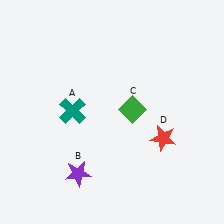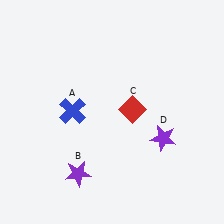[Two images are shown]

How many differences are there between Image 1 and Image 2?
There are 3 differences between the two images.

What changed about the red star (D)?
In Image 1, D is red. In Image 2, it changed to purple.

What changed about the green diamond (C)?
In Image 1, C is green. In Image 2, it changed to red.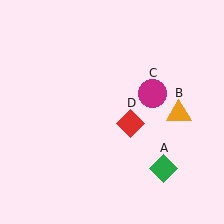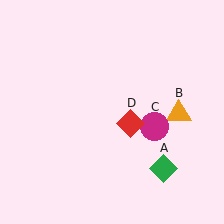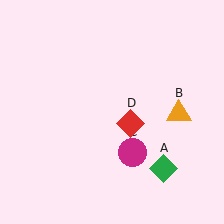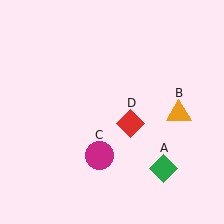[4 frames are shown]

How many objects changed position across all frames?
1 object changed position: magenta circle (object C).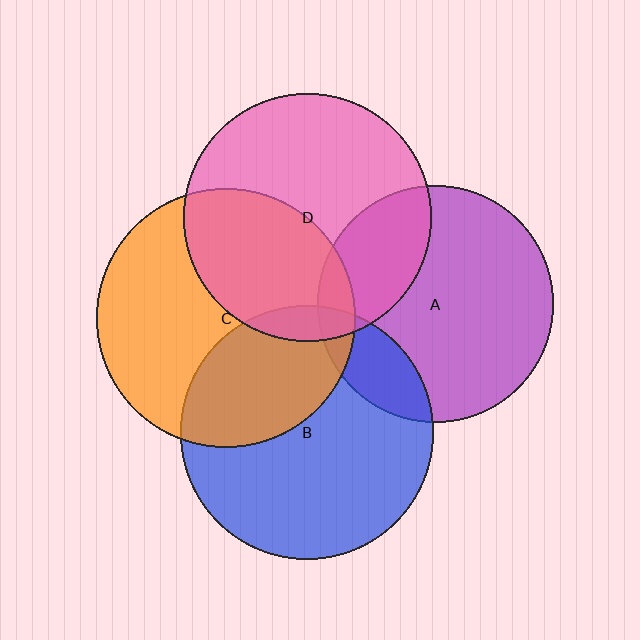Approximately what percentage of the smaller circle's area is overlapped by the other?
Approximately 25%.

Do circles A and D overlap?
Yes.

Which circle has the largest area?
Circle C (orange).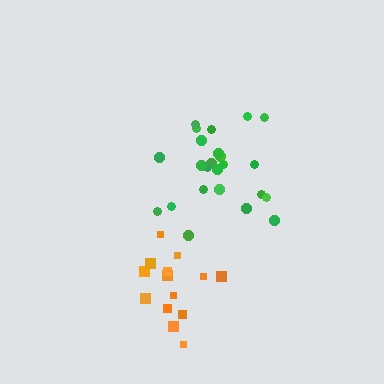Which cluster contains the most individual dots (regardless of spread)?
Green (24).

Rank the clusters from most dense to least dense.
green, orange.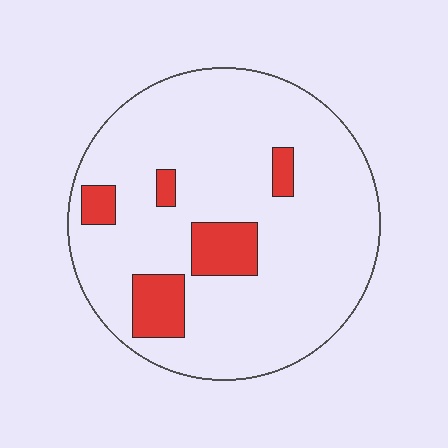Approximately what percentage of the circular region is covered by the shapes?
Approximately 15%.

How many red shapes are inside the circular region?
5.